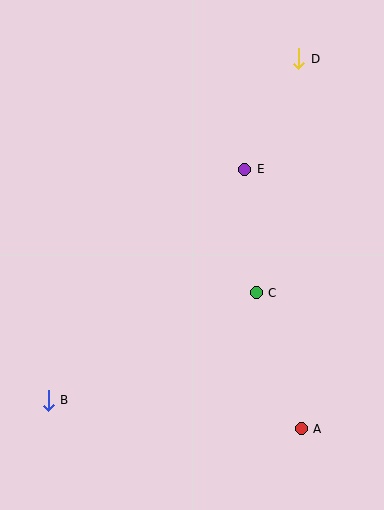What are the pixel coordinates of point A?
Point A is at (301, 429).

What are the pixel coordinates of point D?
Point D is at (299, 59).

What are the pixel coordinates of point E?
Point E is at (245, 169).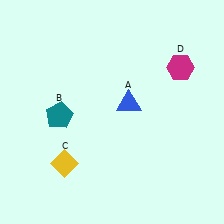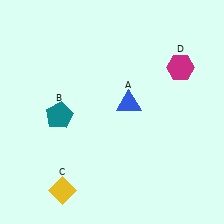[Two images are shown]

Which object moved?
The yellow diamond (C) moved down.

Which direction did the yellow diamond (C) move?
The yellow diamond (C) moved down.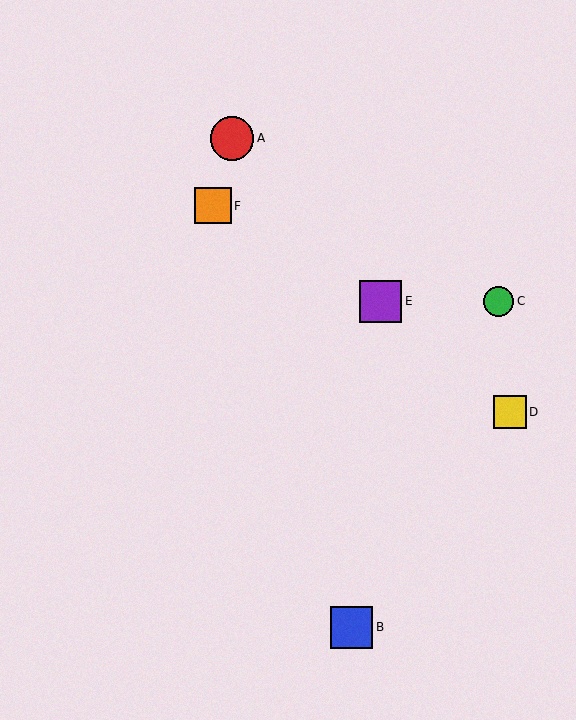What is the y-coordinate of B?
Object B is at y≈627.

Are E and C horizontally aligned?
Yes, both are at y≈301.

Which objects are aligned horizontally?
Objects C, E are aligned horizontally.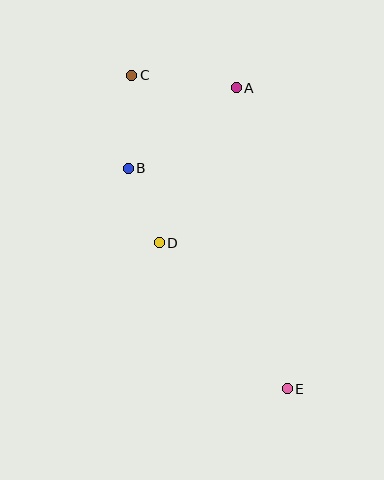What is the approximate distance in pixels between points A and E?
The distance between A and E is approximately 306 pixels.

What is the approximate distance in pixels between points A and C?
The distance between A and C is approximately 105 pixels.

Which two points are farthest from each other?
Points C and E are farthest from each other.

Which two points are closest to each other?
Points B and D are closest to each other.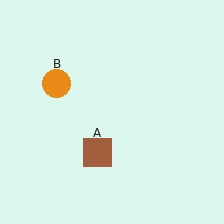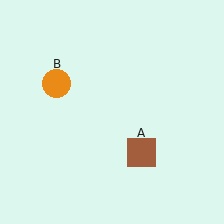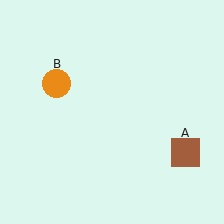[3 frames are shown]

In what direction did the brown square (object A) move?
The brown square (object A) moved right.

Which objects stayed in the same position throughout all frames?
Orange circle (object B) remained stationary.